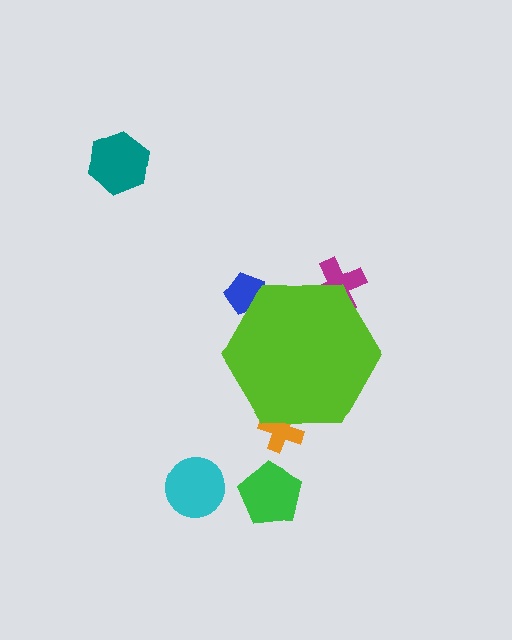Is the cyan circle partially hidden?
No, the cyan circle is fully visible.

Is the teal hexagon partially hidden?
No, the teal hexagon is fully visible.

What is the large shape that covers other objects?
A lime hexagon.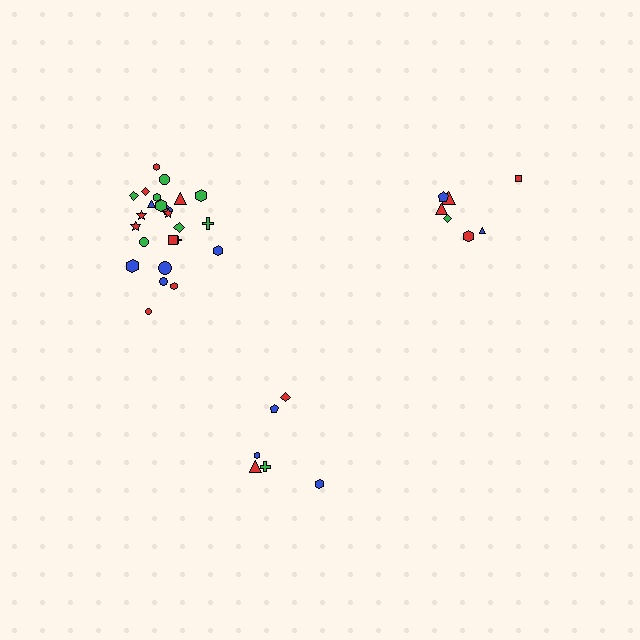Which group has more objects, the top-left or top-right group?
The top-left group.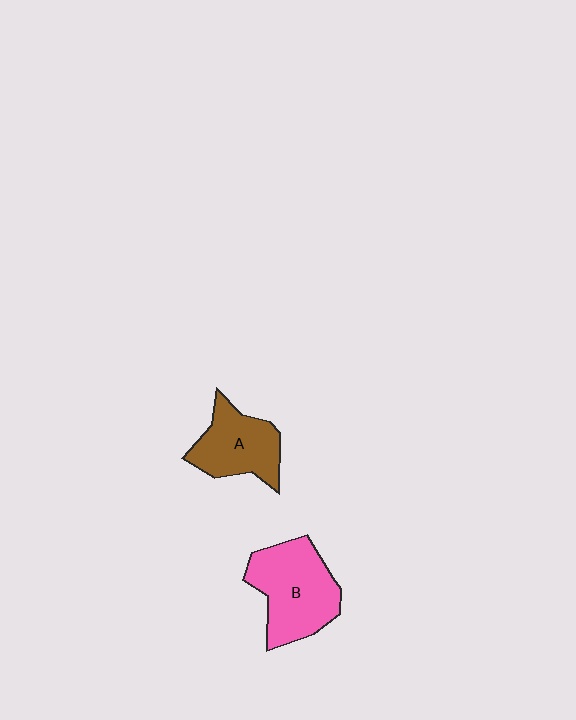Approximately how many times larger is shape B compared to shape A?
Approximately 1.3 times.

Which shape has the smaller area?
Shape A (brown).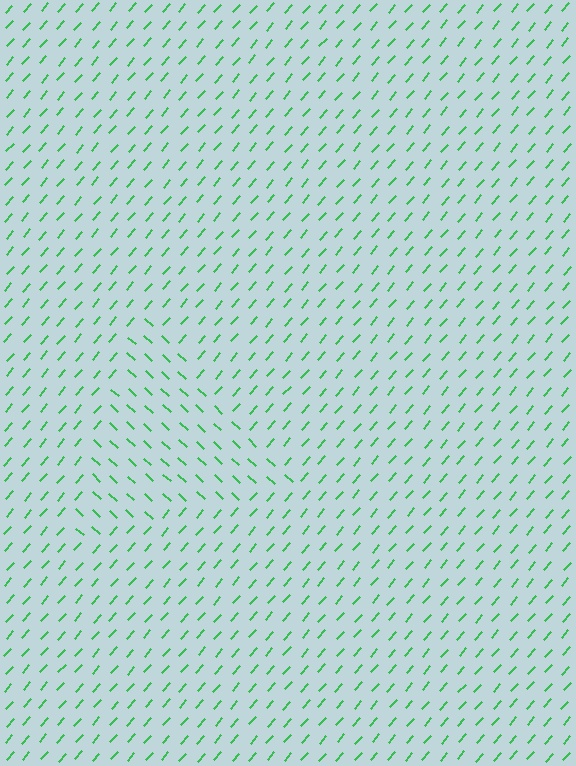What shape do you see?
I see a triangle.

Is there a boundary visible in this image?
Yes, there is a texture boundary formed by a change in line orientation.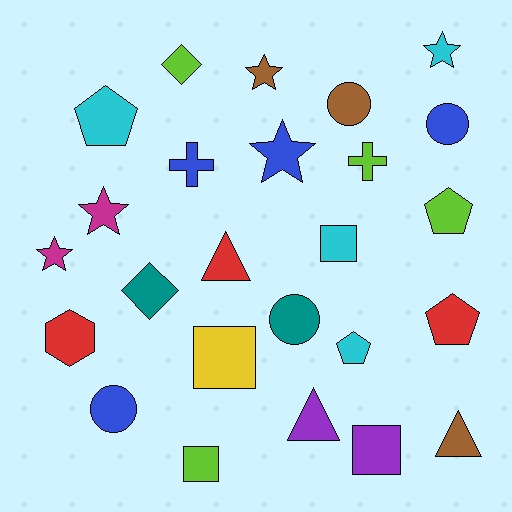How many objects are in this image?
There are 25 objects.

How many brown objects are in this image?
There are 3 brown objects.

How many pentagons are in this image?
There are 4 pentagons.